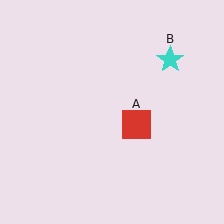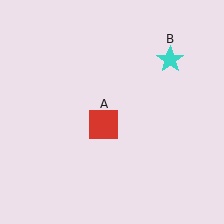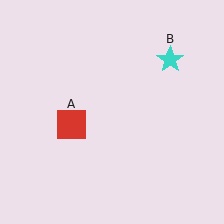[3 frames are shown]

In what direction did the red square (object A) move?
The red square (object A) moved left.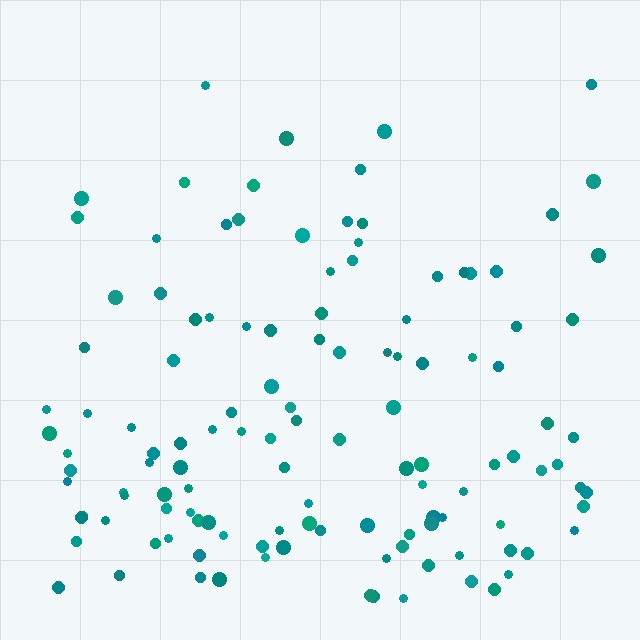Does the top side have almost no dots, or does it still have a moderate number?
Still a moderate number, just noticeably fewer than the bottom.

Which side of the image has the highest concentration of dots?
The bottom.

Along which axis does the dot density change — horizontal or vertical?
Vertical.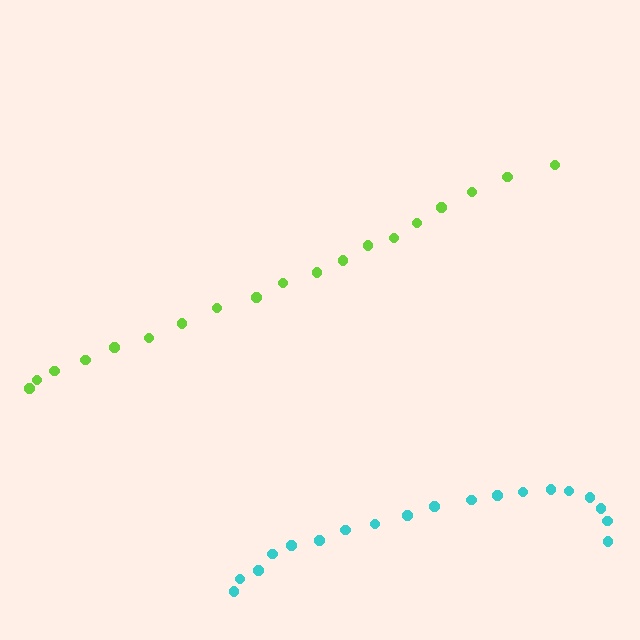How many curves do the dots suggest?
There are 2 distinct paths.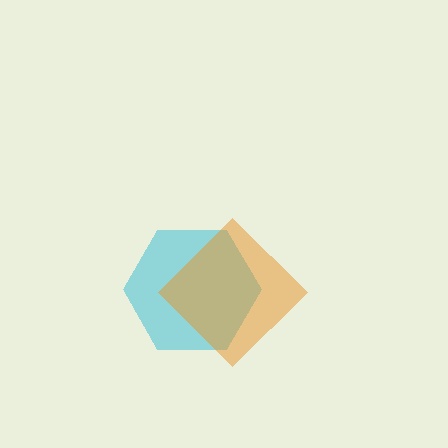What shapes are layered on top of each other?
The layered shapes are: a cyan hexagon, an orange diamond.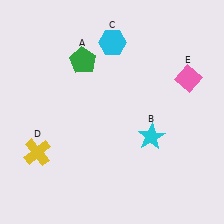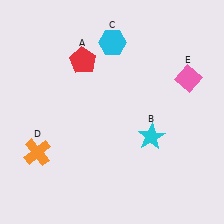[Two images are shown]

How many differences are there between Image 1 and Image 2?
There are 2 differences between the two images.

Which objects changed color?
A changed from green to red. D changed from yellow to orange.